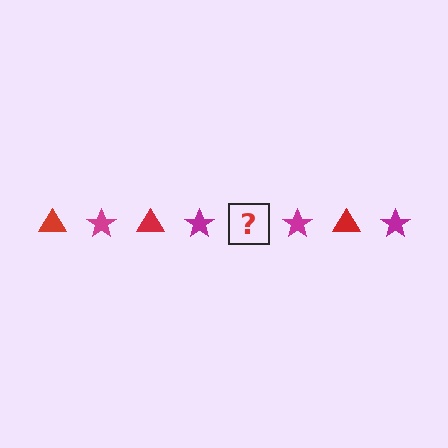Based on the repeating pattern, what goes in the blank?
The blank should be a red triangle.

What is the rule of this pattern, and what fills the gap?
The rule is that the pattern alternates between red triangle and magenta star. The gap should be filled with a red triangle.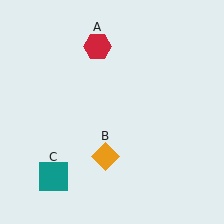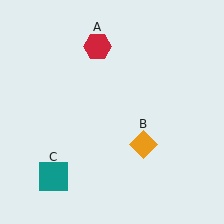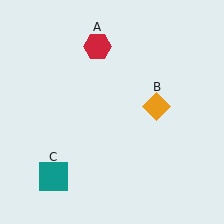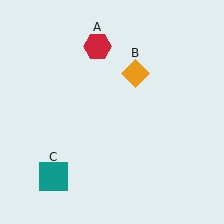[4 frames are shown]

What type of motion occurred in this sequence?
The orange diamond (object B) rotated counterclockwise around the center of the scene.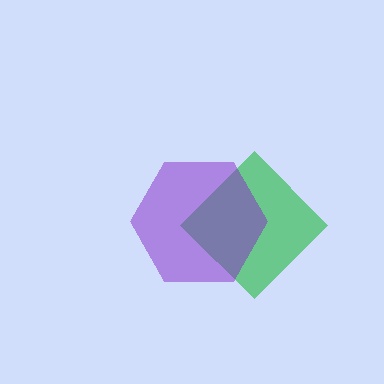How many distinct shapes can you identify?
There are 2 distinct shapes: a green diamond, a purple hexagon.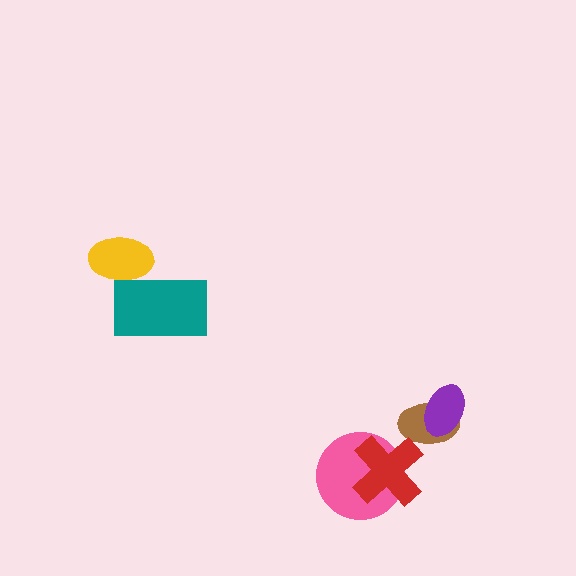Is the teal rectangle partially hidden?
No, no other shape covers it.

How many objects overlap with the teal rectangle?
1 object overlaps with the teal rectangle.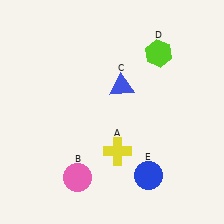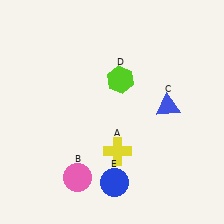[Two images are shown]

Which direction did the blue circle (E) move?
The blue circle (E) moved left.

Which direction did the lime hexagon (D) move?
The lime hexagon (D) moved left.